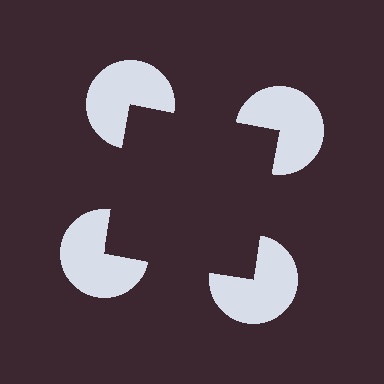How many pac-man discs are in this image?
There are 4 — one at each vertex of the illusory square.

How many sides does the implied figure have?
4 sides.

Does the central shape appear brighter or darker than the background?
It typically appears slightly darker than the background, even though no actual brightness change is drawn.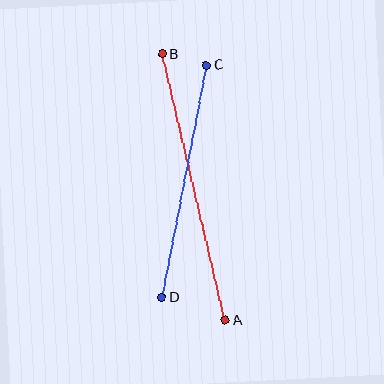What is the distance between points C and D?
The distance is approximately 236 pixels.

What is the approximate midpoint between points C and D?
The midpoint is at approximately (184, 181) pixels.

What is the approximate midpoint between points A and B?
The midpoint is at approximately (194, 187) pixels.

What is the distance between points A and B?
The distance is approximately 273 pixels.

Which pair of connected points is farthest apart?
Points A and B are farthest apart.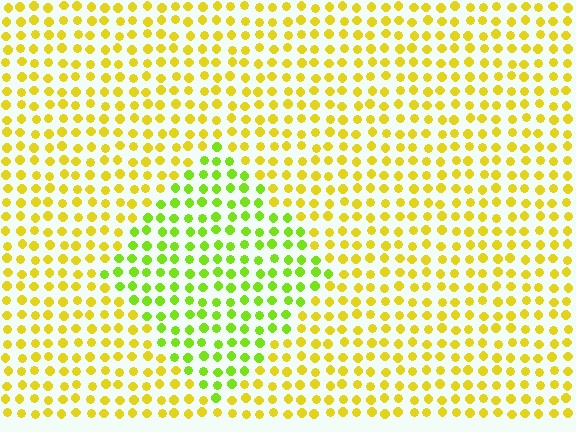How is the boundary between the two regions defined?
The boundary is defined purely by a slight shift in hue (about 37 degrees). Spacing, size, and orientation are identical on both sides.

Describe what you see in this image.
The image is filled with small yellow elements in a uniform arrangement. A diamond-shaped region is visible where the elements are tinted to a slightly different hue, forming a subtle color boundary.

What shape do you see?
I see a diamond.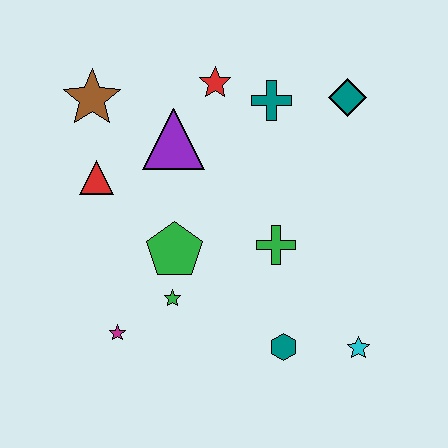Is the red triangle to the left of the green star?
Yes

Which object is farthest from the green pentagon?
The teal diamond is farthest from the green pentagon.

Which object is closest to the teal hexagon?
The cyan star is closest to the teal hexagon.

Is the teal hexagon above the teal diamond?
No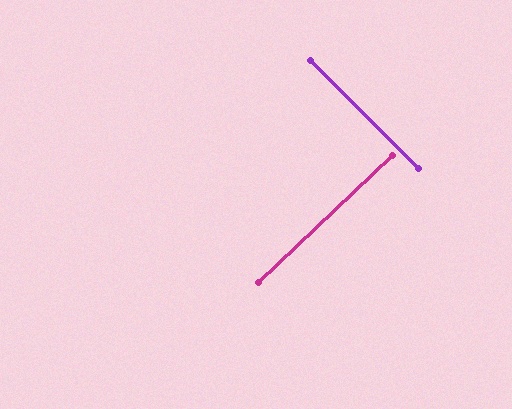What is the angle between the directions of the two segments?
Approximately 88 degrees.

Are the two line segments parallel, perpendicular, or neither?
Perpendicular — they meet at approximately 88°.